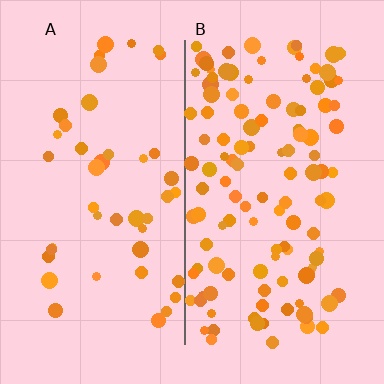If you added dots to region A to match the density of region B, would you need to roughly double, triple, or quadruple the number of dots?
Approximately triple.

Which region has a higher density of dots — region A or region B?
B (the right).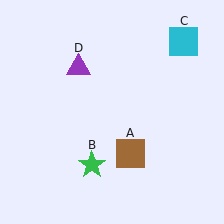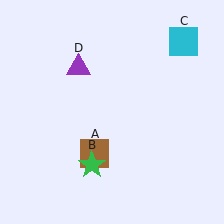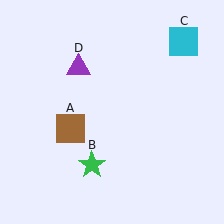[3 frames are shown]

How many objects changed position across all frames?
1 object changed position: brown square (object A).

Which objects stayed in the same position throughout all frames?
Green star (object B) and cyan square (object C) and purple triangle (object D) remained stationary.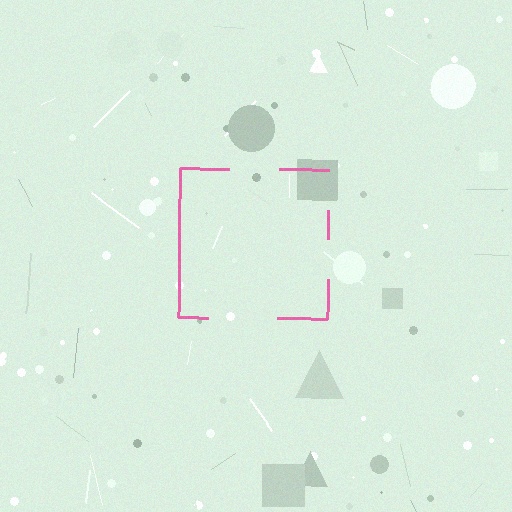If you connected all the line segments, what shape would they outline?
They would outline a square.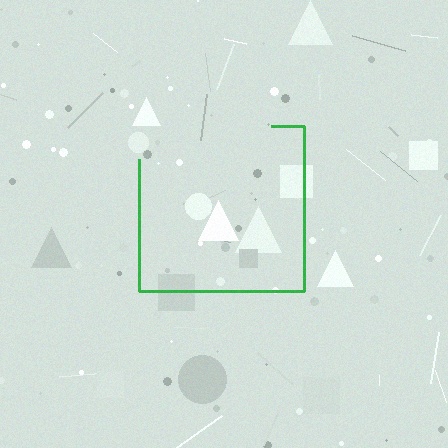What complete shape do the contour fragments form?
The contour fragments form a square.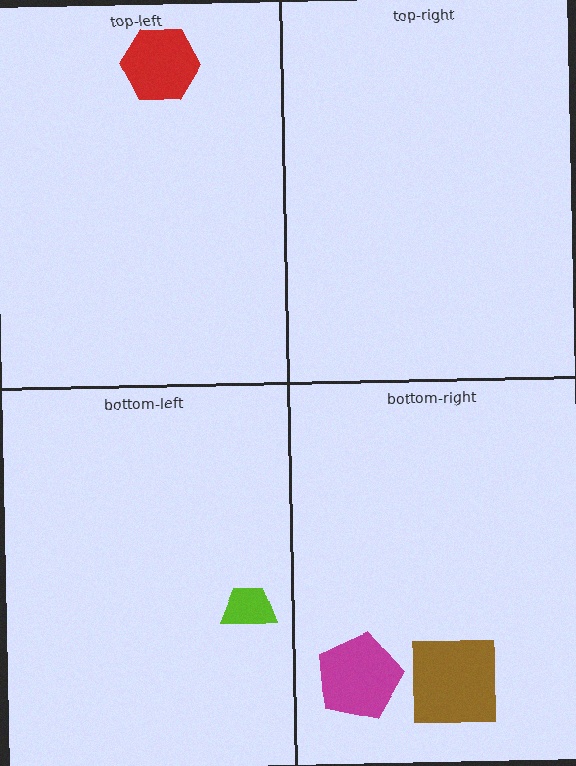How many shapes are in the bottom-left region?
1.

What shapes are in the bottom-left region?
The lime trapezoid.